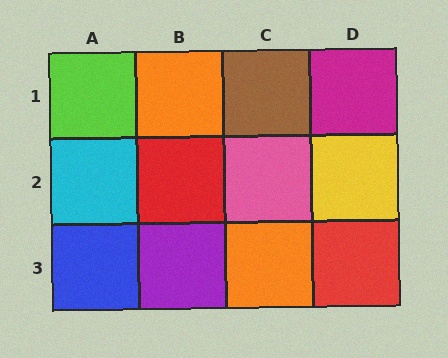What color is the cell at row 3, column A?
Blue.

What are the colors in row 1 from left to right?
Lime, orange, brown, magenta.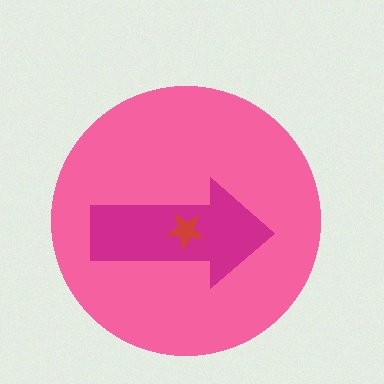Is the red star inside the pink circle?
Yes.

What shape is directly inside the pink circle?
The magenta arrow.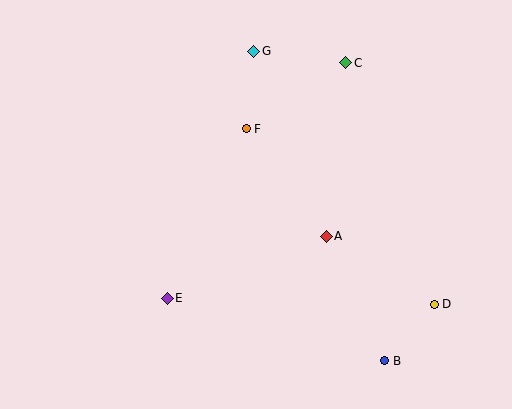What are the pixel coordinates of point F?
Point F is at (246, 129).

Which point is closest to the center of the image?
Point F at (246, 129) is closest to the center.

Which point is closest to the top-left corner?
Point G is closest to the top-left corner.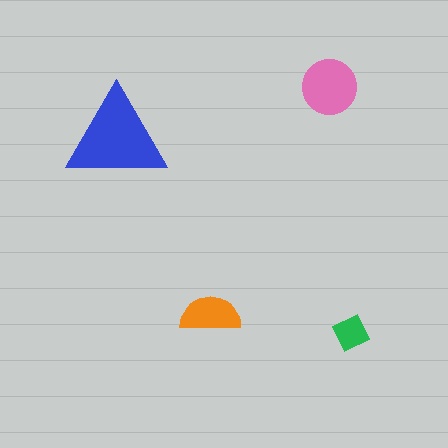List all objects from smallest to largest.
The green diamond, the orange semicircle, the pink circle, the blue triangle.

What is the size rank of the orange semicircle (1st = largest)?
3rd.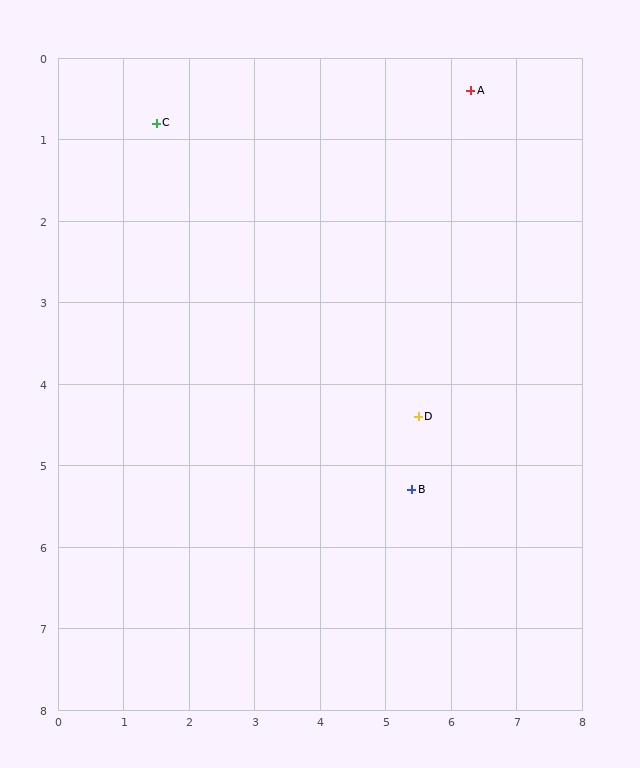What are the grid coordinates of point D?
Point D is at approximately (5.5, 4.4).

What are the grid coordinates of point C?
Point C is at approximately (1.5, 0.8).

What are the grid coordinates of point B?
Point B is at approximately (5.4, 5.3).